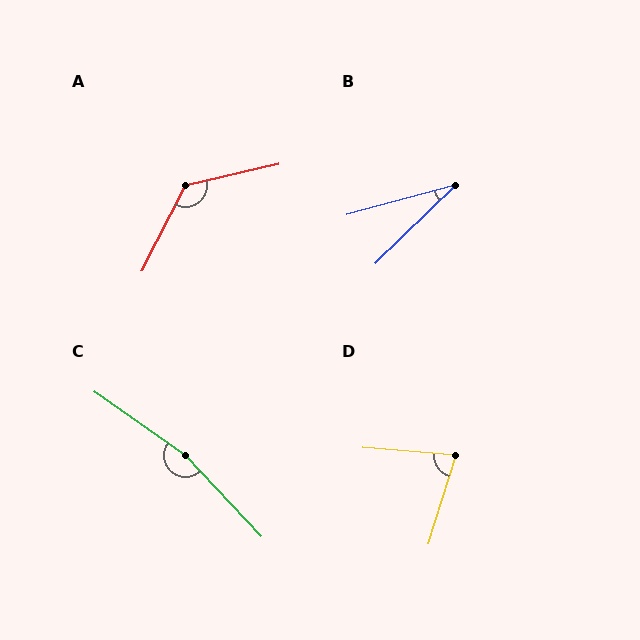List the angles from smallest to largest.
B (29°), D (77°), A (130°), C (168°).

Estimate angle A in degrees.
Approximately 130 degrees.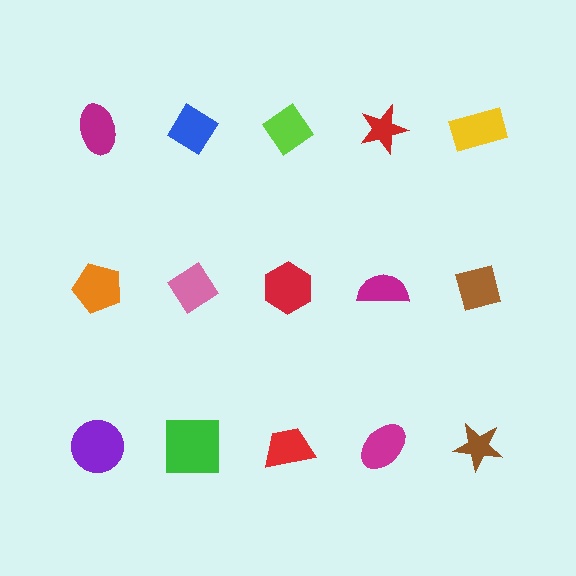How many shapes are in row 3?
5 shapes.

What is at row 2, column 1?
An orange pentagon.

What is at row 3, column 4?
A magenta ellipse.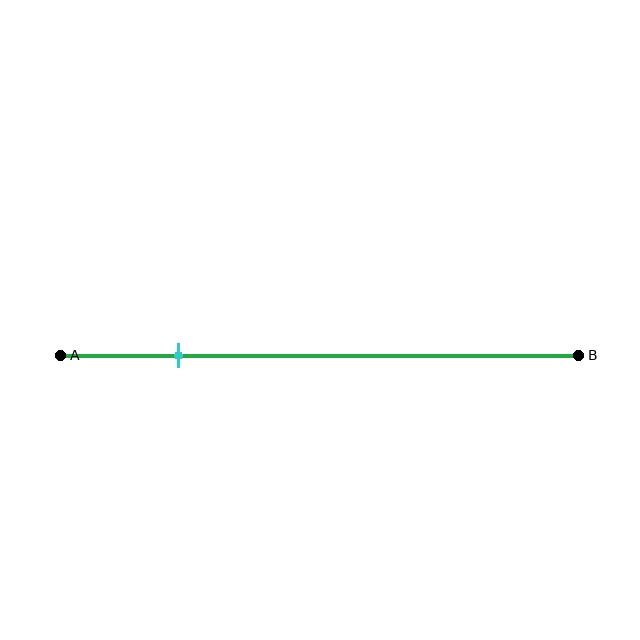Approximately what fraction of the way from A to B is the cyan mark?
The cyan mark is approximately 25% of the way from A to B.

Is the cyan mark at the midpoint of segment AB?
No, the mark is at about 25% from A, not at the 50% midpoint.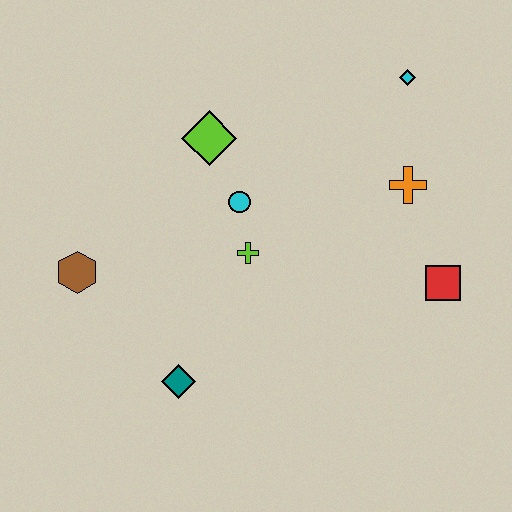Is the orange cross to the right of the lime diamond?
Yes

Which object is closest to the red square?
The orange cross is closest to the red square.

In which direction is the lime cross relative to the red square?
The lime cross is to the left of the red square.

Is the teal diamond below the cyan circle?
Yes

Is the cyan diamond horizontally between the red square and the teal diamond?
Yes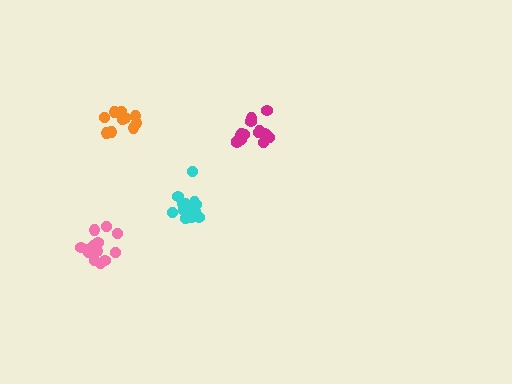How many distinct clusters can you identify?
There are 4 distinct clusters.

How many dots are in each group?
Group 1: 15 dots, Group 2: 14 dots, Group 3: 10 dots, Group 4: 15 dots (54 total).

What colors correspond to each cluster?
The clusters are colored: pink, magenta, orange, cyan.